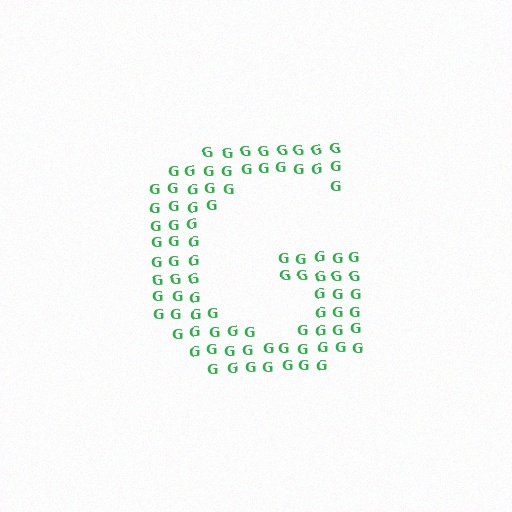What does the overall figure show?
The overall figure shows the letter G.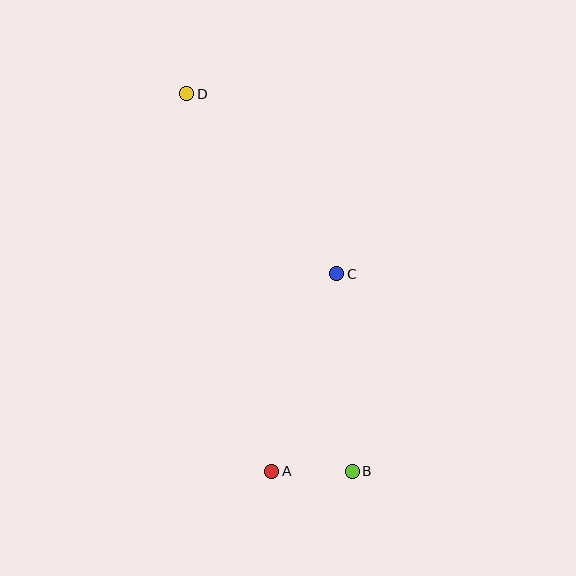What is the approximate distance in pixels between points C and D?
The distance between C and D is approximately 234 pixels.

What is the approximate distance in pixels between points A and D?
The distance between A and D is approximately 387 pixels.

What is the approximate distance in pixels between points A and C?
The distance between A and C is approximately 208 pixels.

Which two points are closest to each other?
Points A and B are closest to each other.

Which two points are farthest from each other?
Points B and D are farthest from each other.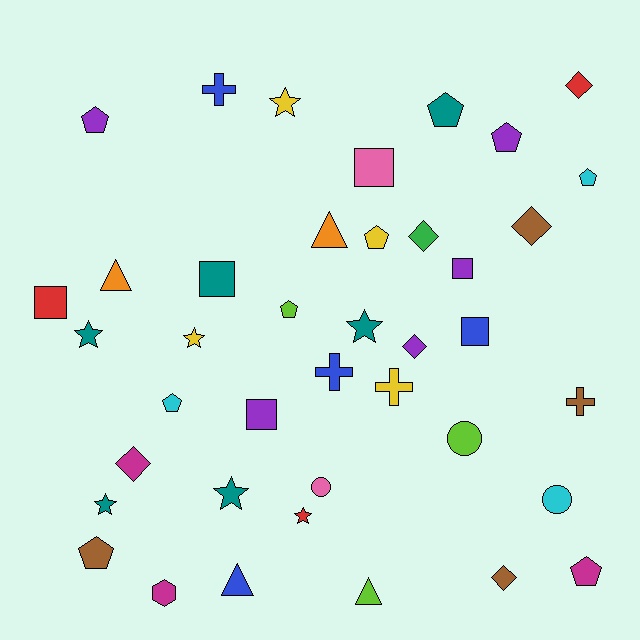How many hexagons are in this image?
There is 1 hexagon.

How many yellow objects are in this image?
There are 4 yellow objects.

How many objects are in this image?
There are 40 objects.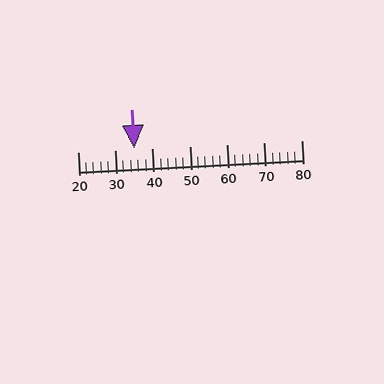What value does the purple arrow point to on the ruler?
The purple arrow points to approximately 35.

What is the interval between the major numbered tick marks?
The major tick marks are spaced 10 units apart.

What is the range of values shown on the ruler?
The ruler shows values from 20 to 80.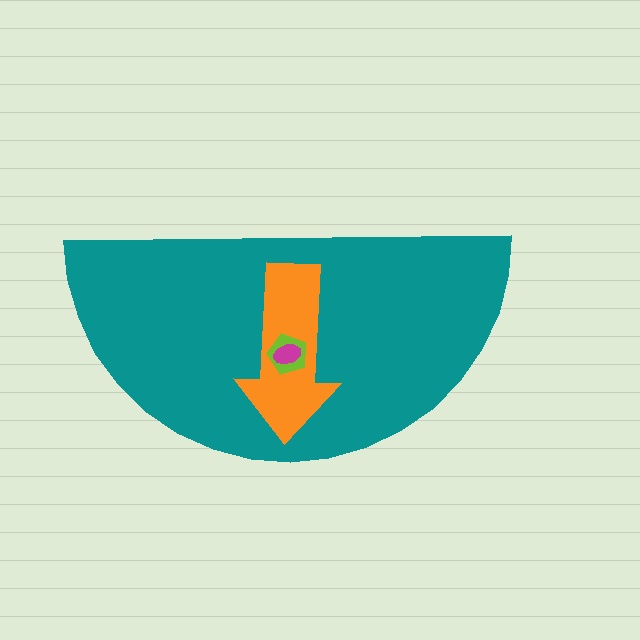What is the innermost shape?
The magenta ellipse.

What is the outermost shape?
The teal semicircle.